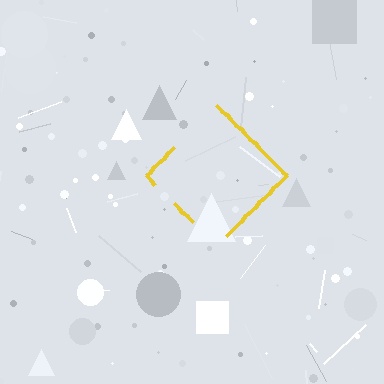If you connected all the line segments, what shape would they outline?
They would outline a diamond.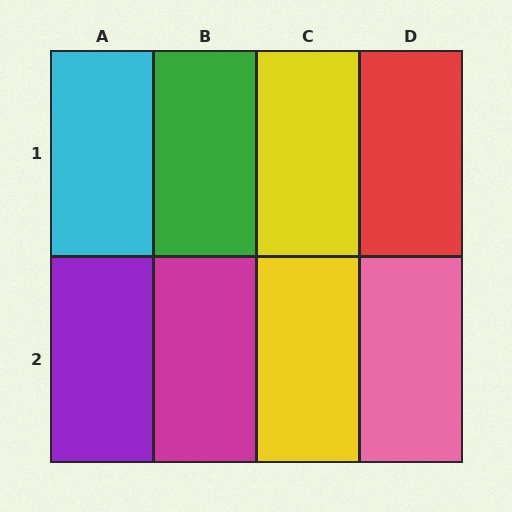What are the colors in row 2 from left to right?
Purple, magenta, yellow, pink.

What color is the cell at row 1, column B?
Green.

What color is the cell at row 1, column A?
Cyan.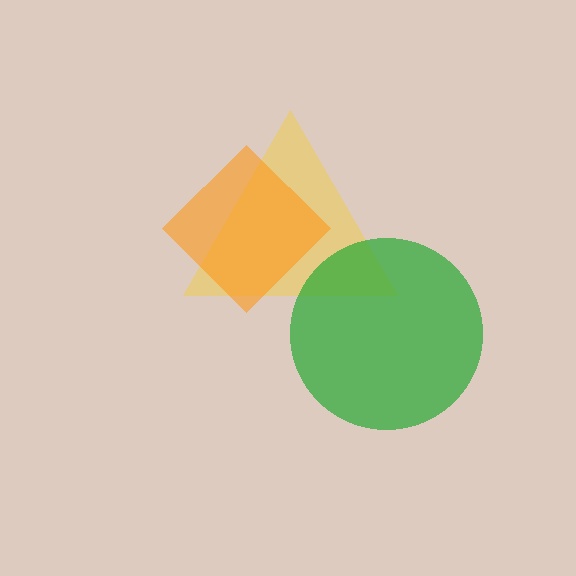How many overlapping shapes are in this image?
There are 3 overlapping shapes in the image.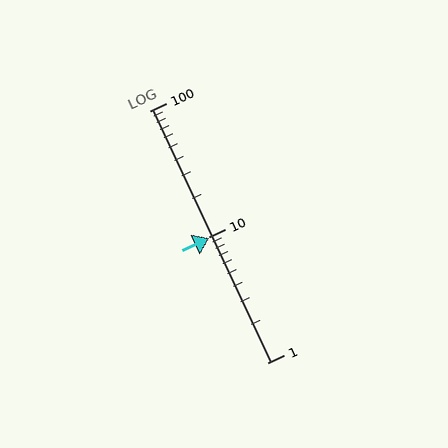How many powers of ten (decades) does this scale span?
The scale spans 2 decades, from 1 to 100.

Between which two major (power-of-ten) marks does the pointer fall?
The pointer is between 1 and 10.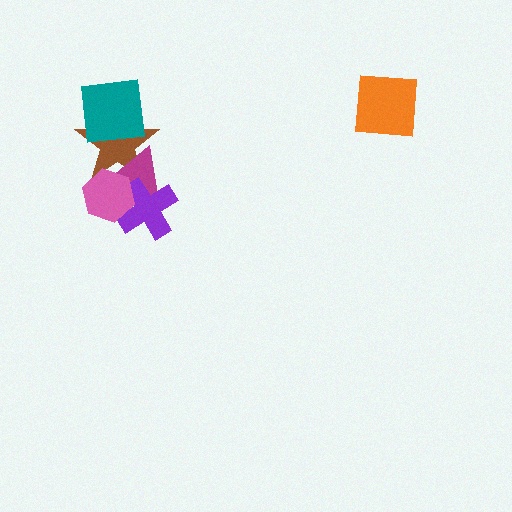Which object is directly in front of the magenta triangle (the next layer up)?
The purple cross is directly in front of the magenta triangle.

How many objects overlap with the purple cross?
2 objects overlap with the purple cross.